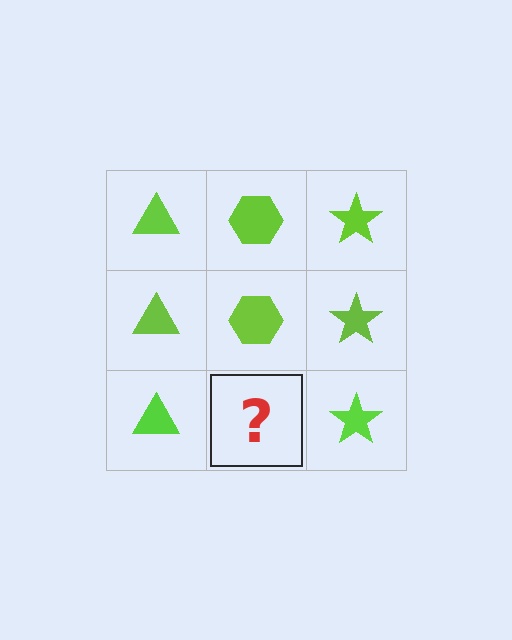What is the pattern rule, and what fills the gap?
The rule is that each column has a consistent shape. The gap should be filled with a lime hexagon.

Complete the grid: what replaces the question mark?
The question mark should be replaced with a lime hexagon.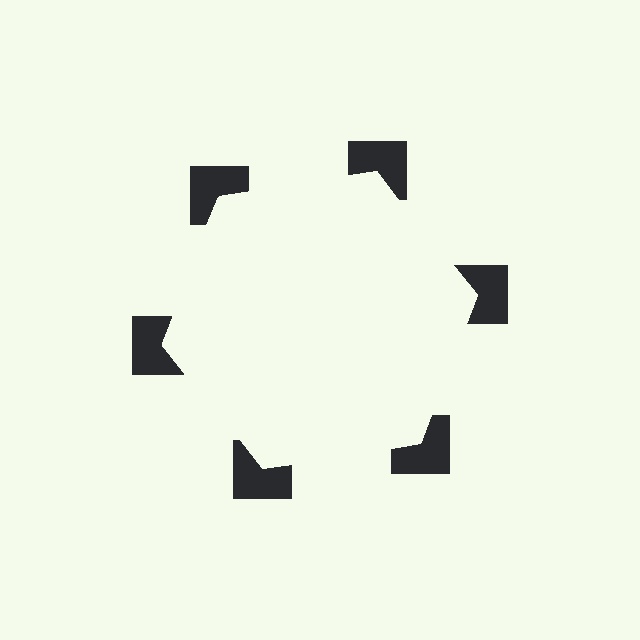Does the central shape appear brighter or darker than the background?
It typically appears slightly brighter than the background, even though no actual brightness change is drawn.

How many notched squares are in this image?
There are 6 — one at each vertex of the illusory hexagon.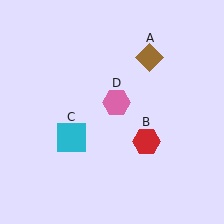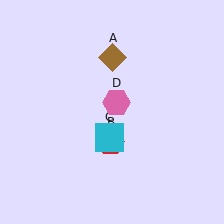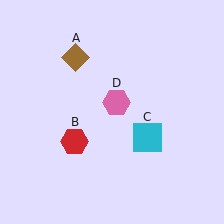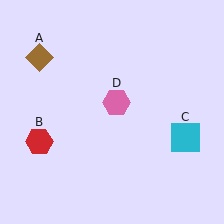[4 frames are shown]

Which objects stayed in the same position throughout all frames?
Pink hexagon (object D) remained stationary.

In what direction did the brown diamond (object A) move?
The brown diamond (object A) moved left.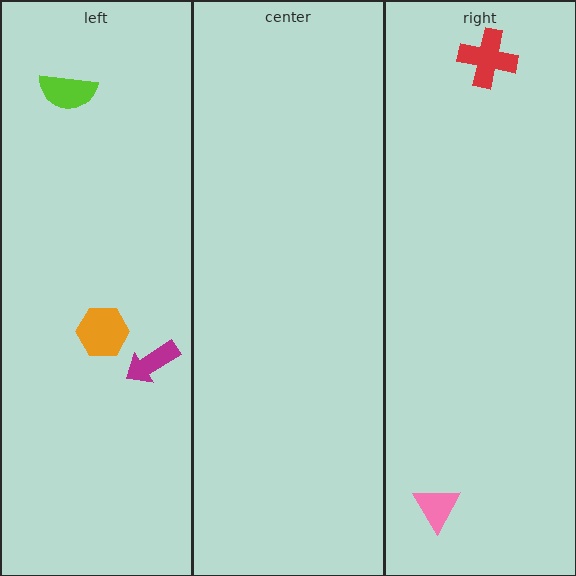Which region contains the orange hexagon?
The left region.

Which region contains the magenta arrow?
The left region.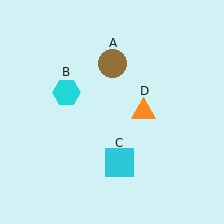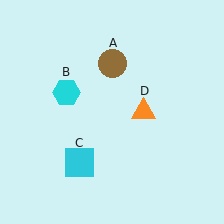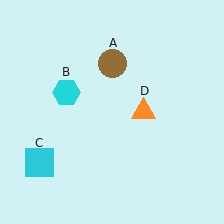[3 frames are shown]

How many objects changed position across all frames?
1 object changed position: cyan square (object C).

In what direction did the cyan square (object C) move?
The cyan square (object C) moved left.